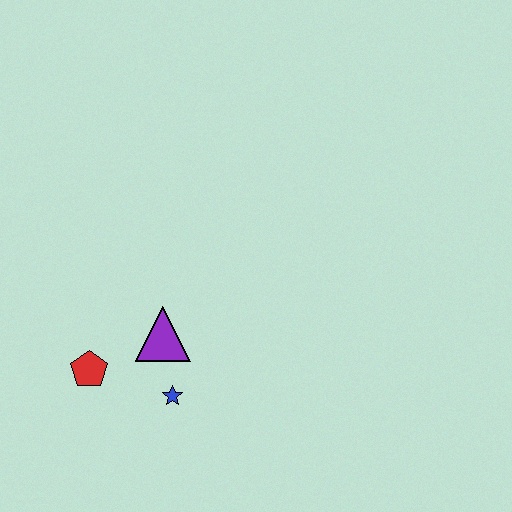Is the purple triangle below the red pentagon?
No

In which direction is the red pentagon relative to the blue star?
The red pentagon is to the left of the blue star.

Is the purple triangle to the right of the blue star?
No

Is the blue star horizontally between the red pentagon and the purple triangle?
No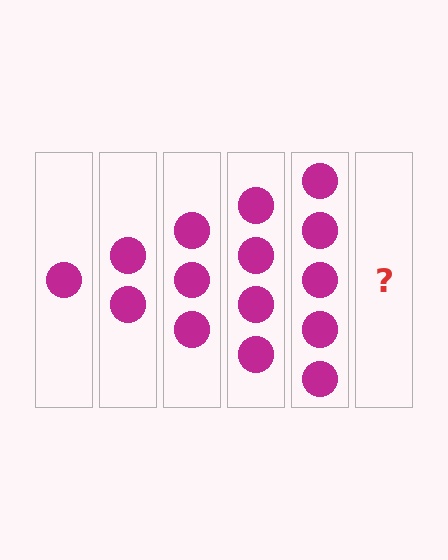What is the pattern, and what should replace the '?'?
The pattern is that each step adds one more circle. The '?' should be 6 circles.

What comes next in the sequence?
The next element should be 6 circles.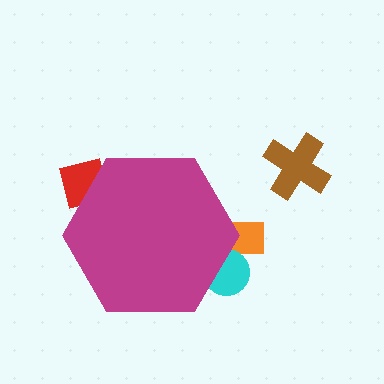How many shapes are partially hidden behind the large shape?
3 shapes are partially hidden.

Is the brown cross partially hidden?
No, the brown cross is fully visible.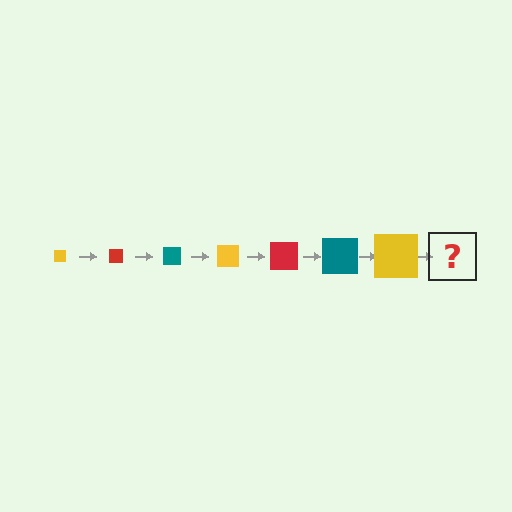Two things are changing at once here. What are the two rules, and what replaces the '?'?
The two rules are that the square grows larger each step and the color cycles through yellow, red, and teal. The '?' should be a red square, larger than the previous one.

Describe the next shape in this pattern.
It should be a red square, larger than the previous one.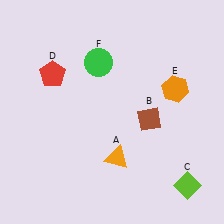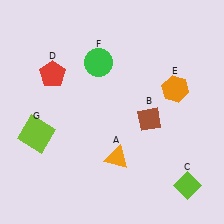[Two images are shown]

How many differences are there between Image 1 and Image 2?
There is 1 difference between the two images.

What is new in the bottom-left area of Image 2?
A lime square (G) was added in the bottom-left area of Image 2.